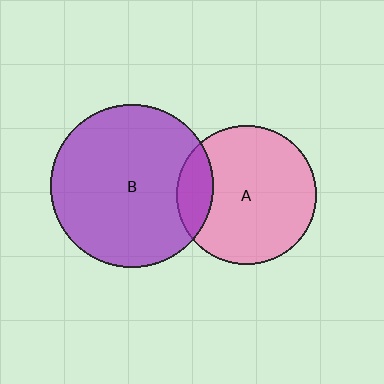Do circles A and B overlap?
Yes.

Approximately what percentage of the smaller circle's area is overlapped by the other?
Approximately 15%.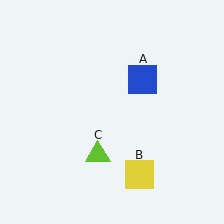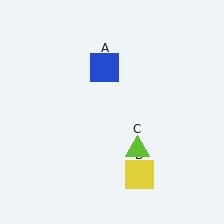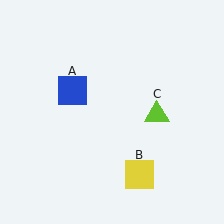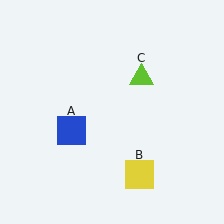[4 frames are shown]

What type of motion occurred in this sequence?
The blue square (object A), lime triangle (object C) rotated counterclockwise around the center of the scene.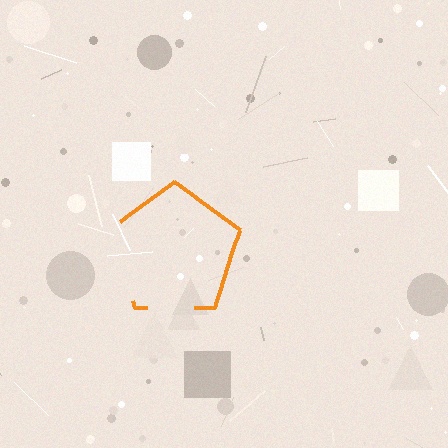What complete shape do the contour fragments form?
The contour fragments form a pentagon.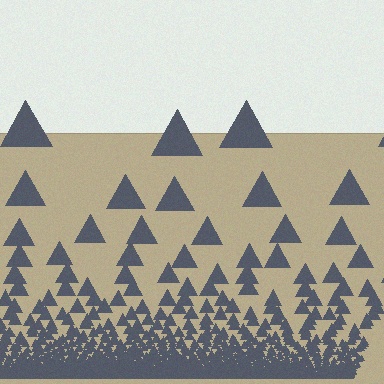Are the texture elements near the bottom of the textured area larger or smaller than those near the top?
Smaller. The gradient is inverted — elements near the bottom are smaller and denser.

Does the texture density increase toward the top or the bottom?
Density increases toward the bottom.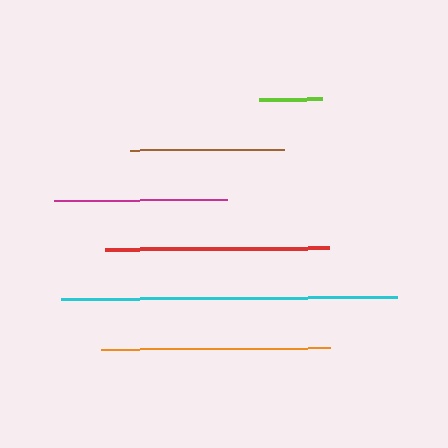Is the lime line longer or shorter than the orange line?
The orange line is longer than the lime line.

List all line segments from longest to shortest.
From longest to shortest: cyan, orange, red, magenta, brown, lime.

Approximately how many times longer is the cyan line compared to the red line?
The cyan line is approximately 1.5 times the length of the red line.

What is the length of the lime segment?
The lime segment is approximately 63 pixels long.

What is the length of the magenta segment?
The magenta segment is approximately 173 pixels long.